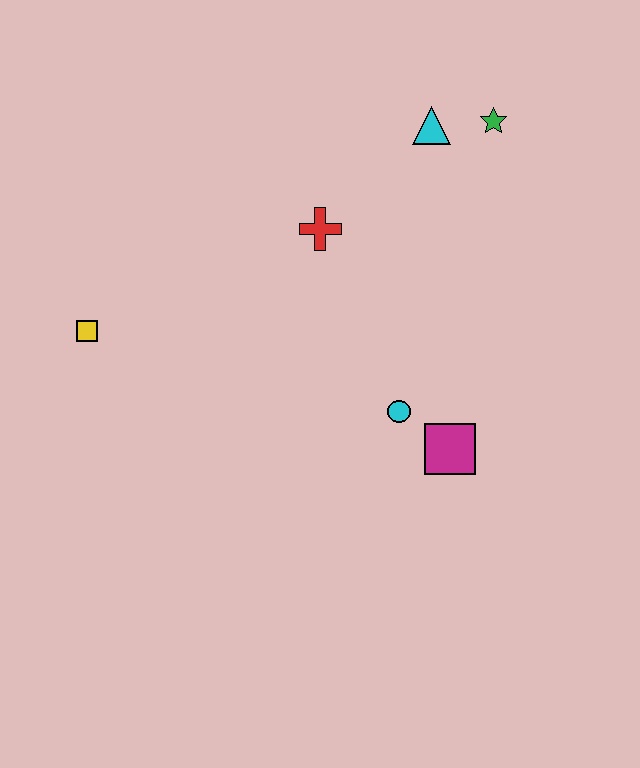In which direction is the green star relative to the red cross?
The green star is to the right of the red cross.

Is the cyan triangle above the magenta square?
Yes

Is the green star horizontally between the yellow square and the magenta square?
No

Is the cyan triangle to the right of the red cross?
Yes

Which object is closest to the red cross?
The cyan triangle is closest to the red cross.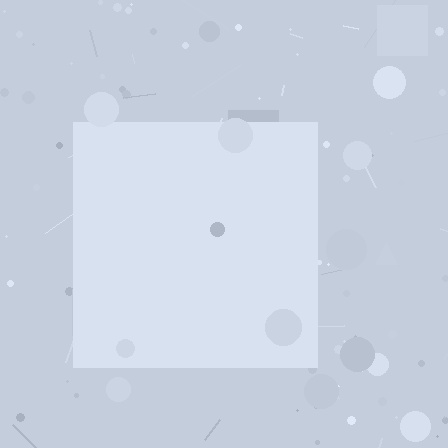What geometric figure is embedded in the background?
A square is embedded in the background.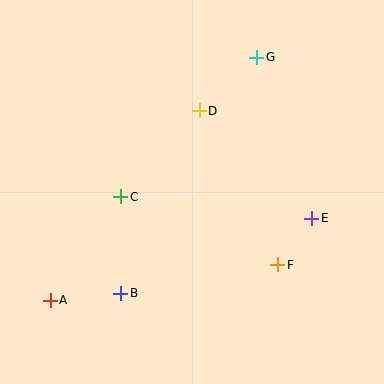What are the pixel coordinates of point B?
Point B is at (121, 293).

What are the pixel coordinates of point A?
Point A is at (50, 300).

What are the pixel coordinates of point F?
Point F is at (278, 265).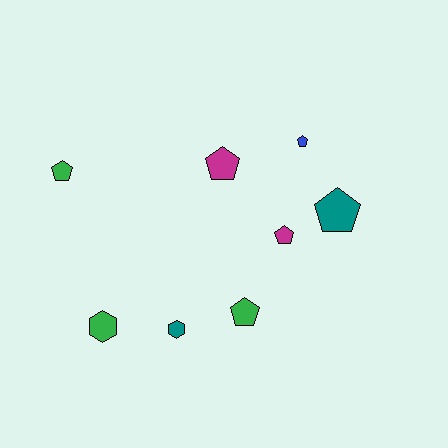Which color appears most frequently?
Green, with 3 objects.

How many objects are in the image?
There are 8 objects.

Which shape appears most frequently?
Pentagon, with 6 objects.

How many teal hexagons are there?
There is 1 teal hexagon.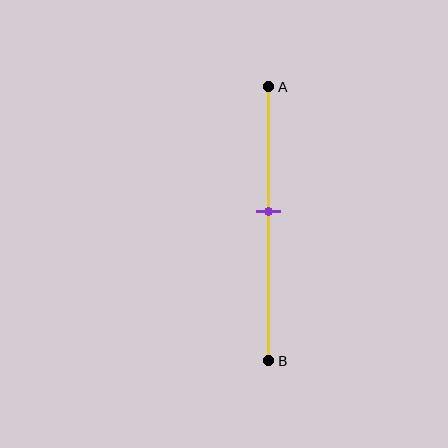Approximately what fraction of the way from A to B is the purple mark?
The purple mark is approximately 45% of the way from A to B.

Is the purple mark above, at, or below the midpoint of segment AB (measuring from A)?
The purple mark is above the midpoint of segment AB.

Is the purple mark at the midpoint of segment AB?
No, the mark is at about 45% from A, not at the 50% midpoint.